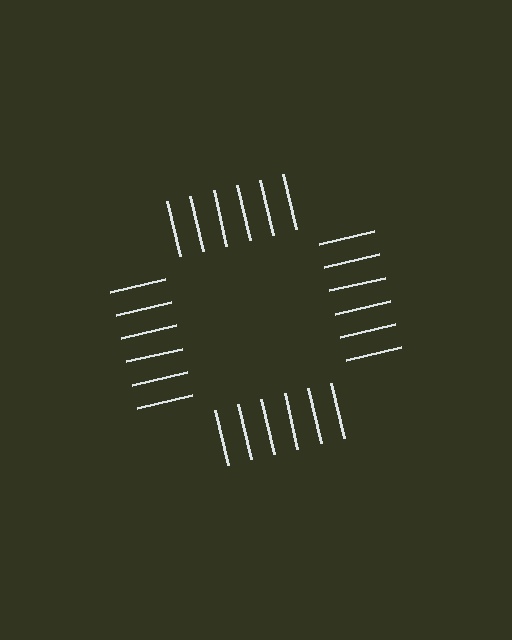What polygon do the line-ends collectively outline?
An illusory square — the line segments terminate on its edges but no continuous stroke is drawn.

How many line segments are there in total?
24 — 6 along each of the 4 edges.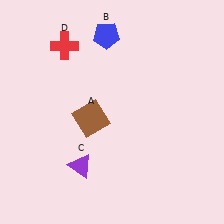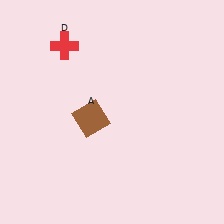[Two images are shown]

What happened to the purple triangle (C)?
The purple triangle (C) was removed in Image 2. It was in the bottom-left area of Image 1.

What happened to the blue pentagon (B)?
The blue pentagon (B) was removed in Image 2. It was in the top-left area of Image 1.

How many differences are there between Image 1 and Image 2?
There are 2 differences between the two images.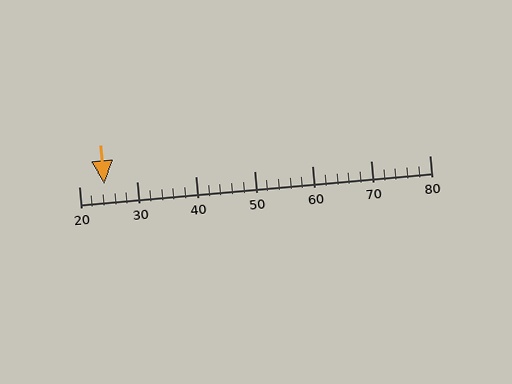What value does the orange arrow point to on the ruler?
The orange arrow points to approximately 24.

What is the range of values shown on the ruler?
The ruler shows values from 20 to 80.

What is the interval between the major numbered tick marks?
The major tick marks are spaced 10 units apart.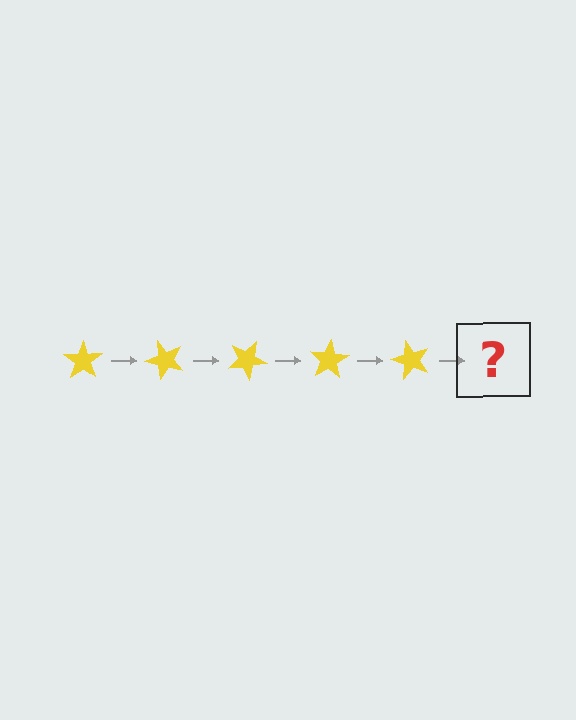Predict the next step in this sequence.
The next step is a yellow star rotated 250 degrees.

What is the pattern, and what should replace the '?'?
The pattern is that the star rotates 50 degrees each step. The '?' should be a yellow star rotated 250 degrees.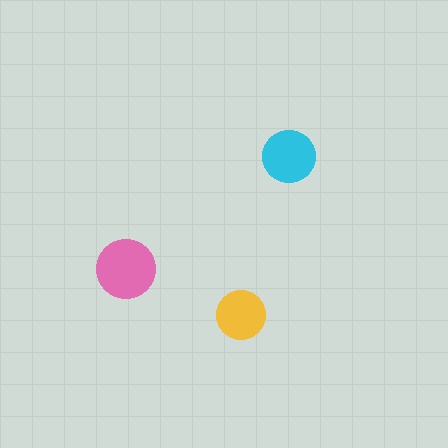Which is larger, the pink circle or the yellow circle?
The pink one.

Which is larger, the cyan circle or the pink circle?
The pink one.